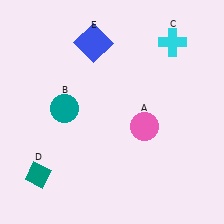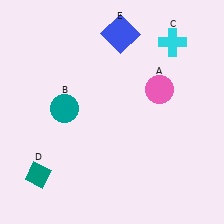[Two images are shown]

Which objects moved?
The objects that moved are: the pink circle (A), the blue square (E).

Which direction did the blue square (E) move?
The blue square (E) moved right.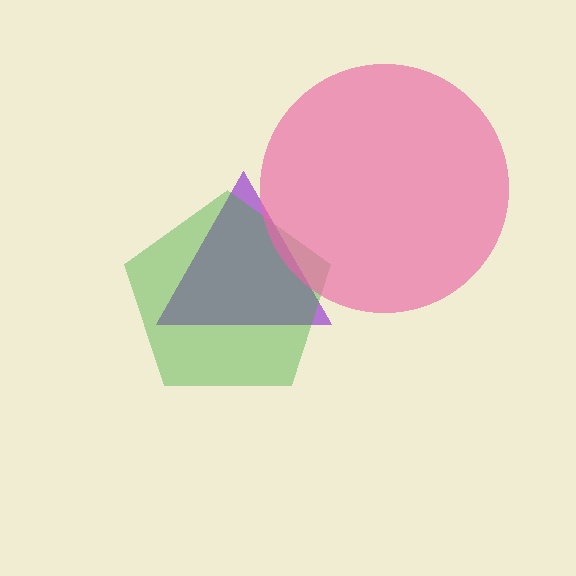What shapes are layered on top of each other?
The layered shapes are: a purple triangle, a green pentagon, a pink circle.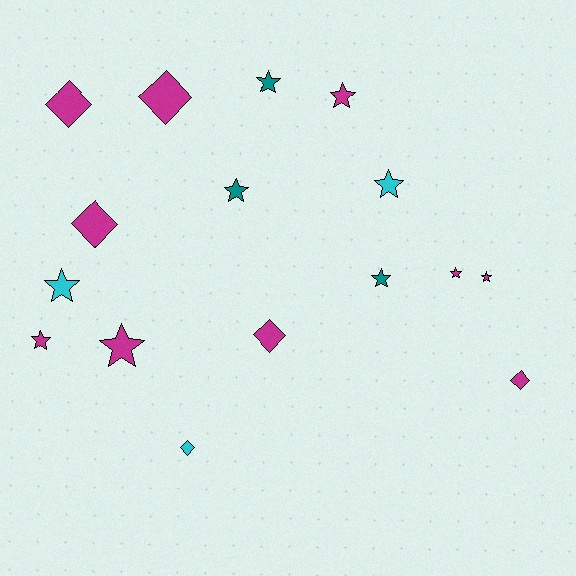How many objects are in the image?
There are 16 objects.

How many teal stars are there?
There are 3 teal stars.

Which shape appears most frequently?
Star, with 10 objects.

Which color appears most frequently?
Magenta, with 10 objects.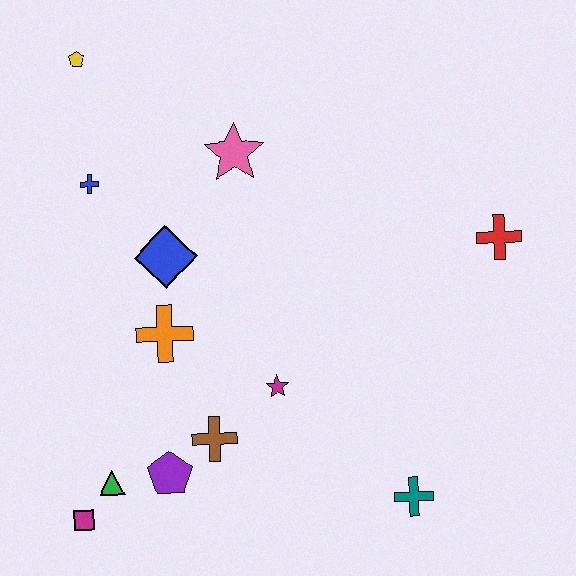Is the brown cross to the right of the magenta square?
Yes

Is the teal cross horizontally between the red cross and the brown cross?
Yes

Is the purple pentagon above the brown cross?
No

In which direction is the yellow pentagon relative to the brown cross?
The yellow pentagon is above the brown cross.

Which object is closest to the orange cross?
The blue diamond is closest to the orange cross.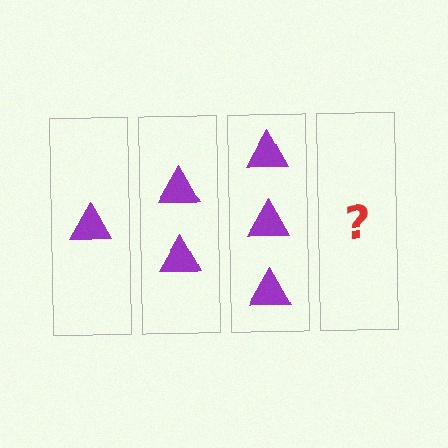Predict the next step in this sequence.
The next step is 4 triangles.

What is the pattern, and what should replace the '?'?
The pattern is that each step adds one more triangle. The '?' should be 4 triangles.